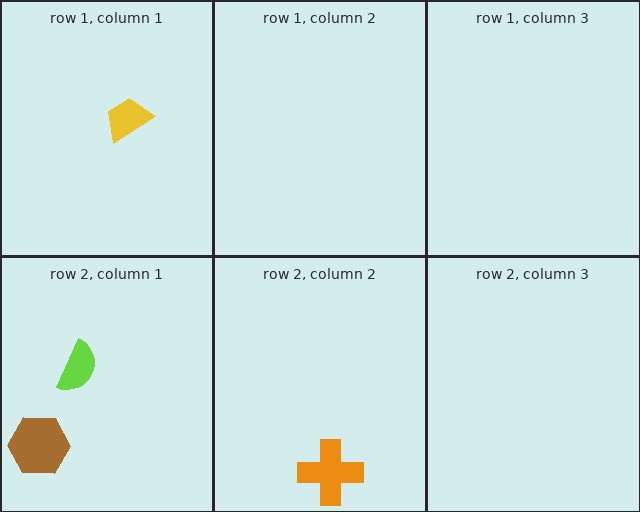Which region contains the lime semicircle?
The row 2, column 1 region.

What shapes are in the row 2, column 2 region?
The orange cross.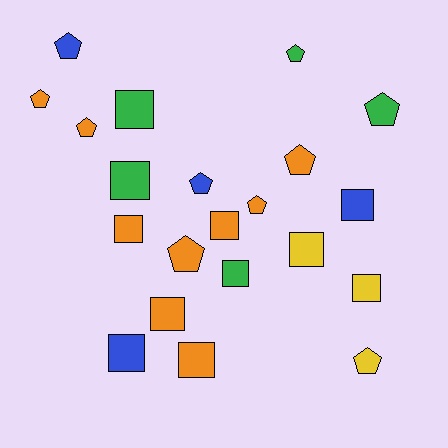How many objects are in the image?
There are 21 objects.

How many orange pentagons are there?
There are 5 orange pentagons.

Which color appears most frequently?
Orange, with 9 objects.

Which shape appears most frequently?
Square, with 11 objects.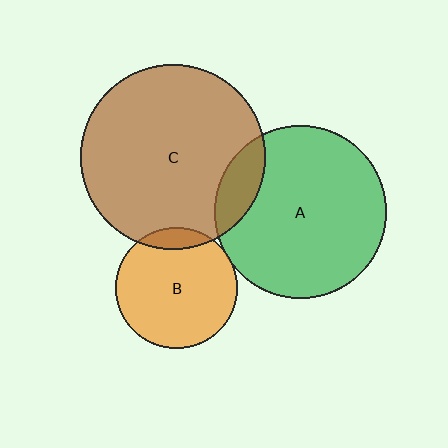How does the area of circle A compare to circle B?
Approximately 2.0 times.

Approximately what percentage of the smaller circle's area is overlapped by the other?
Approximately 10%.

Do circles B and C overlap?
Yes.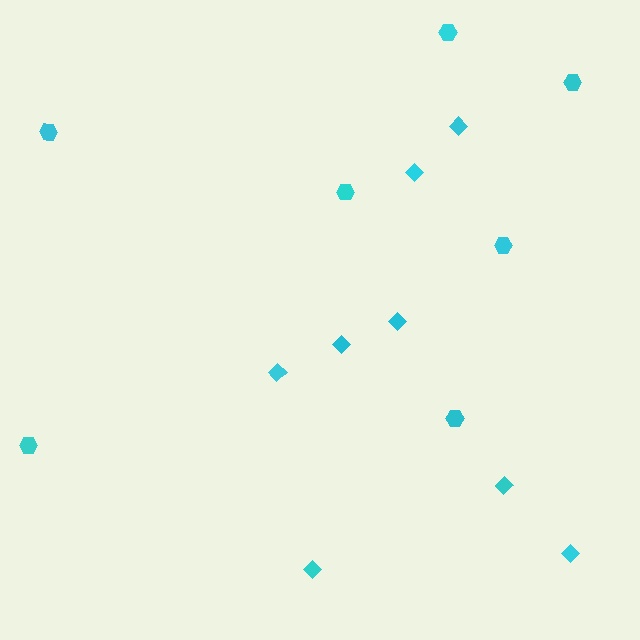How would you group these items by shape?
There are 2 groups: one group of diamonds (8) and one group of hexagons (7).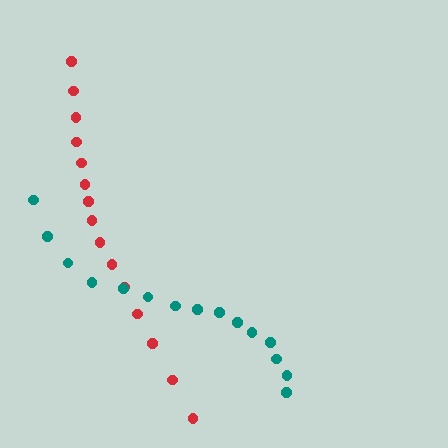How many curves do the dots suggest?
There are 2 distinct paths.